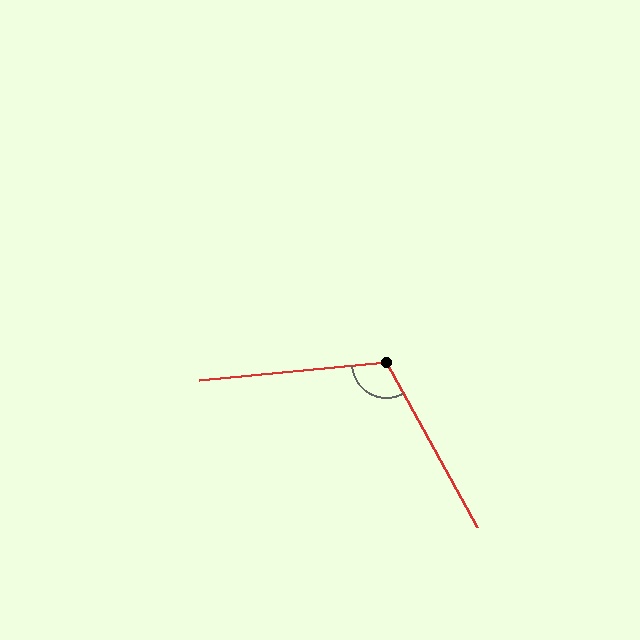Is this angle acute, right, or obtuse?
It is obtuse.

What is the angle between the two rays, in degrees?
Approximately 113 degrees.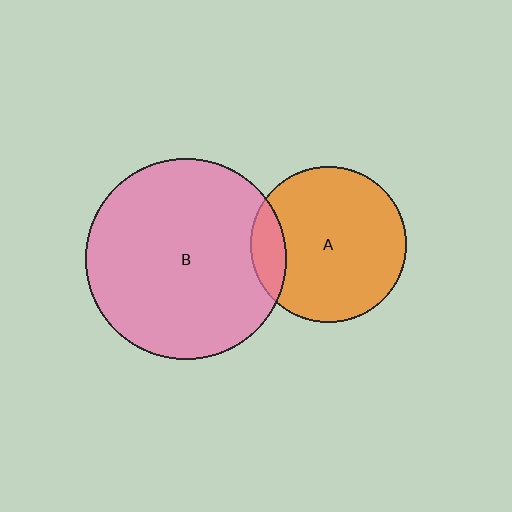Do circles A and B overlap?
Yes.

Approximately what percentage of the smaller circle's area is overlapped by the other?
Approximately 15%.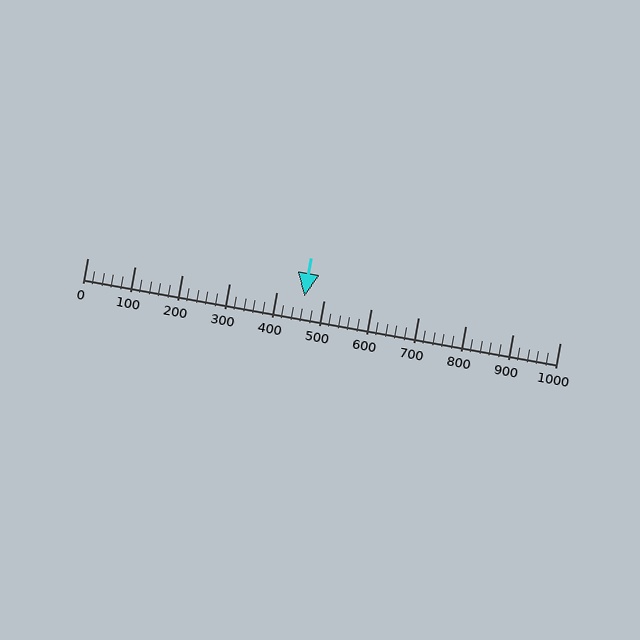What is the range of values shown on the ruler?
The ruler shows values from 0 to 1000.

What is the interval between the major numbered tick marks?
The major tick marks are spaced 100 units apart.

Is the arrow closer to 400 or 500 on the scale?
The arrow is closer to 500.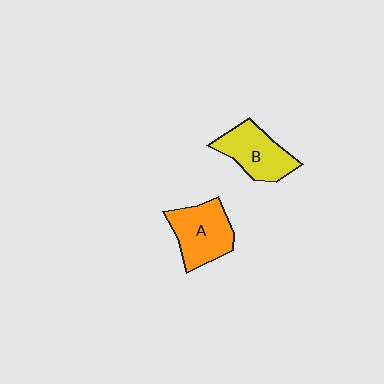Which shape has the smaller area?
Shape B (yellow).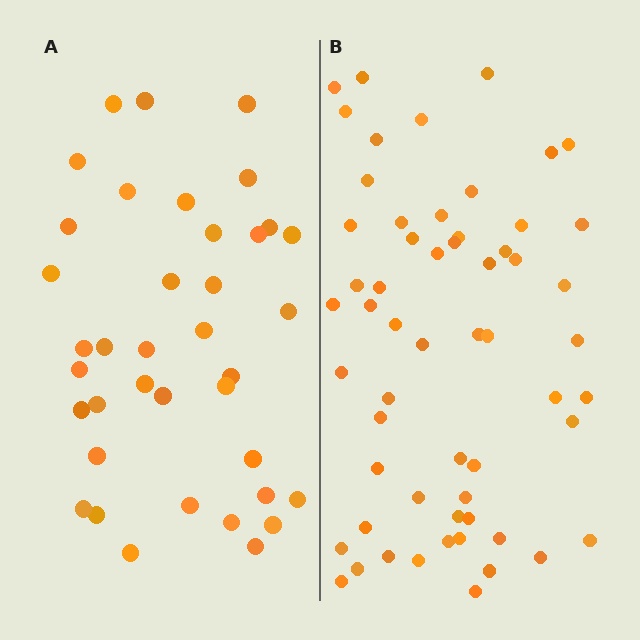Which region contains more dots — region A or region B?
Region B (the right region) has more dots.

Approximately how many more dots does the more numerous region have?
Region B has approximately 20 more dots than region A.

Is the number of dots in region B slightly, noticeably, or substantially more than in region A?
Region B has substantially more. The ratio is roughly 1.5 to 1.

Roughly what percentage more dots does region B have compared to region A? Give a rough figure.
About 55% more.